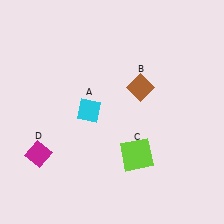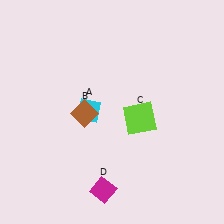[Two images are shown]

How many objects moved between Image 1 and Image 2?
3 objects moved between the two images.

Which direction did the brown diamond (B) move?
The brown diamond (B) moved left.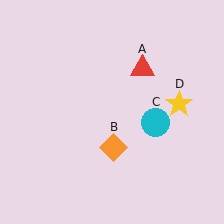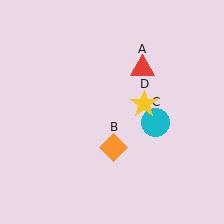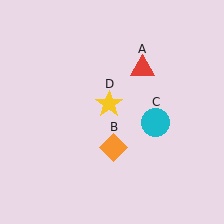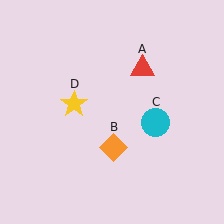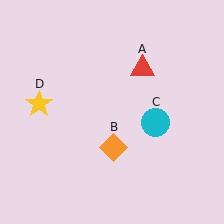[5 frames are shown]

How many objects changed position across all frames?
1 object changed position: yellow star (object D).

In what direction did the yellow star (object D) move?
The yellow star (object D) moved left.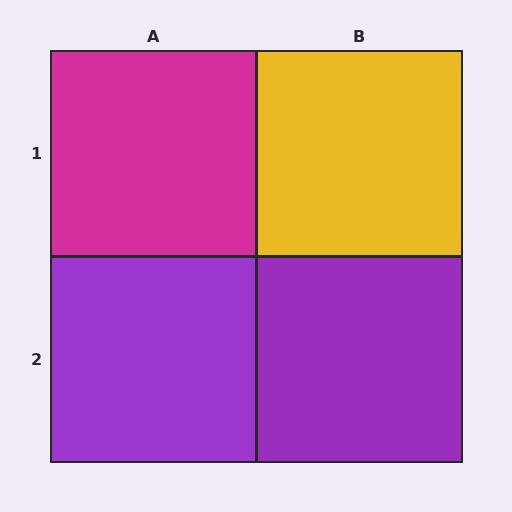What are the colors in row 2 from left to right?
Purple, purple.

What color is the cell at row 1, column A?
Magenta.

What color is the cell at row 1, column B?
Yellow.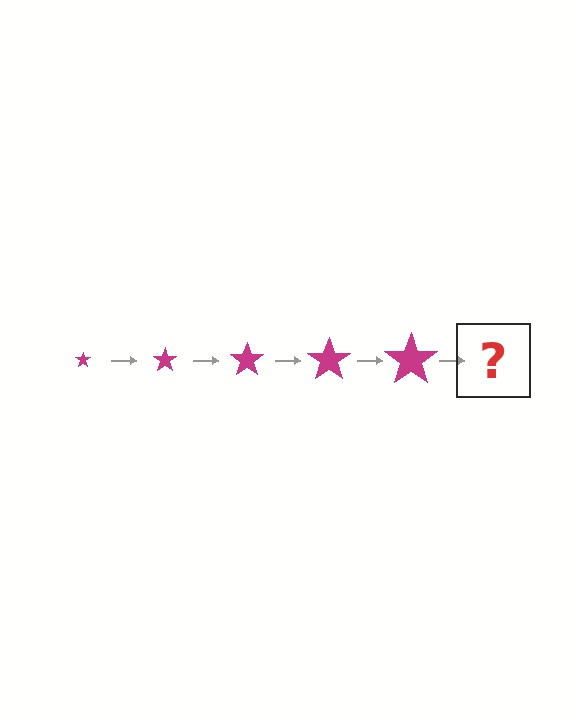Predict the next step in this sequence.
The next step is a magenta star, larger than the previous one.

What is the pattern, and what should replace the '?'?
The pattern is that the star gets progressively larger each step. The '?' should be a magenta star, larger than the previous one.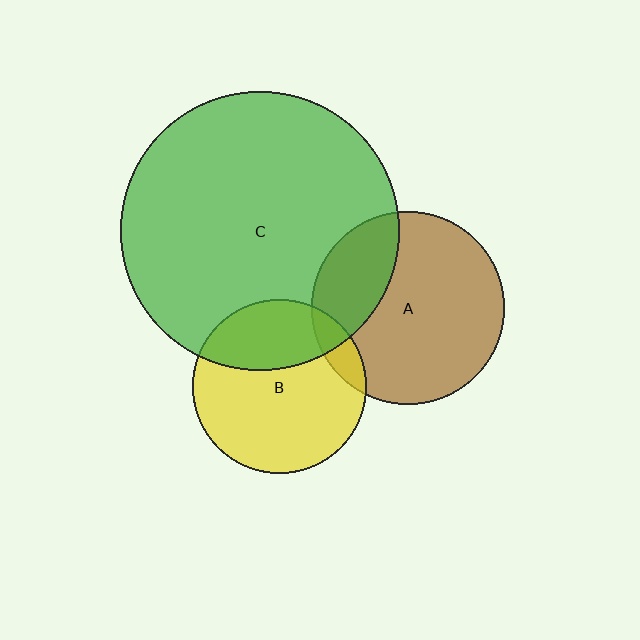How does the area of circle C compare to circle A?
Approximately 2.1 times.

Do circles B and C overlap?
Yes.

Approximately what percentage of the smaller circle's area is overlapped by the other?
Approximately 30%.